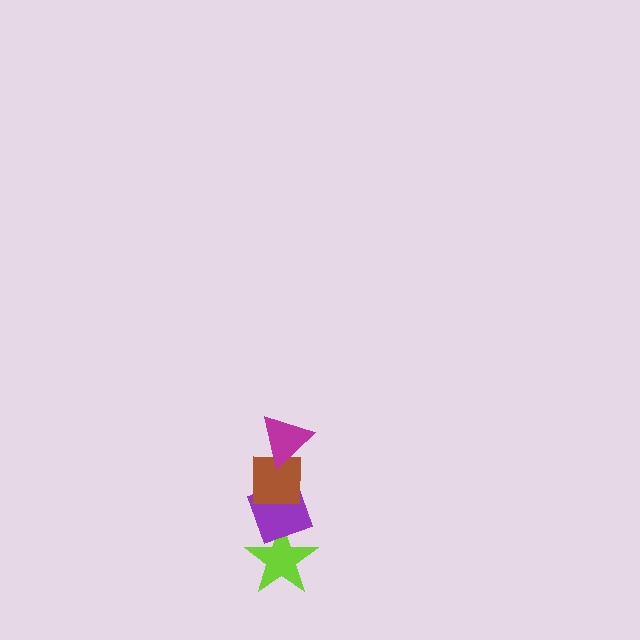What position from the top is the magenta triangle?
The magenta triangle is 1st from the top.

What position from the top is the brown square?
The brown square is 2nd from the top.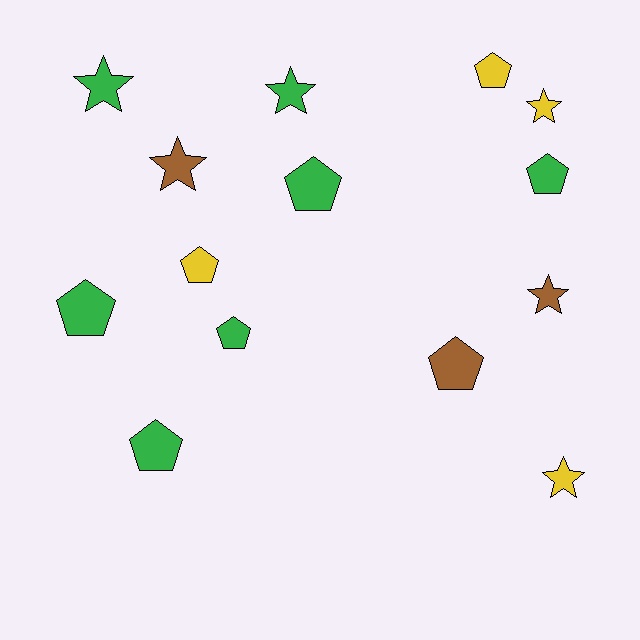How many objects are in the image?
There are 14 objects.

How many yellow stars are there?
There are 2 yellow stars.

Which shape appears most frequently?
Pentagon, with 8 objects.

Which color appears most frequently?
Green, with 7 objects.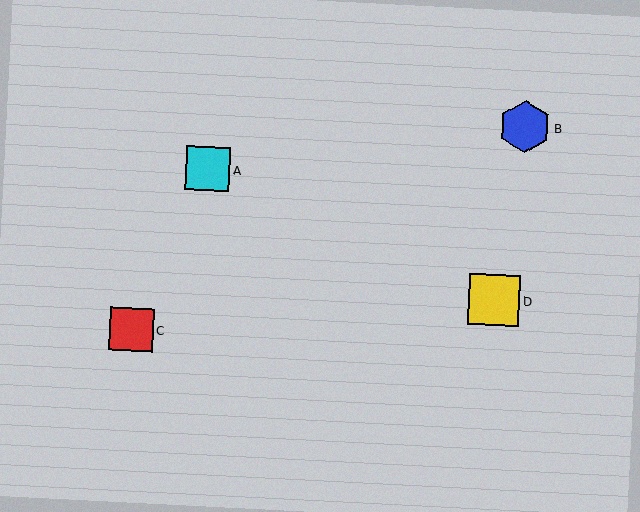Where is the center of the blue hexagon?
The center of the blue hexagon is at (525, 127).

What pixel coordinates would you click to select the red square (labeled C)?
Click at (132, 329) to select the red square C.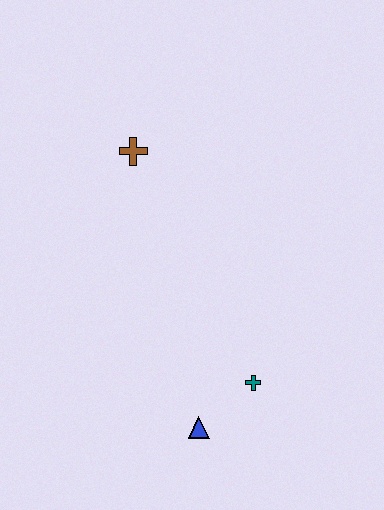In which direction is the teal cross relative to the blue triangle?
The teal cross is to the right of the blue triangle.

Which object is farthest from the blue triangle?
The brown cross is farthest from the blue triangle.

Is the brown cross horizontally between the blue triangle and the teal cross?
No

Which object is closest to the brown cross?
The teal cross is closest to the brown cross.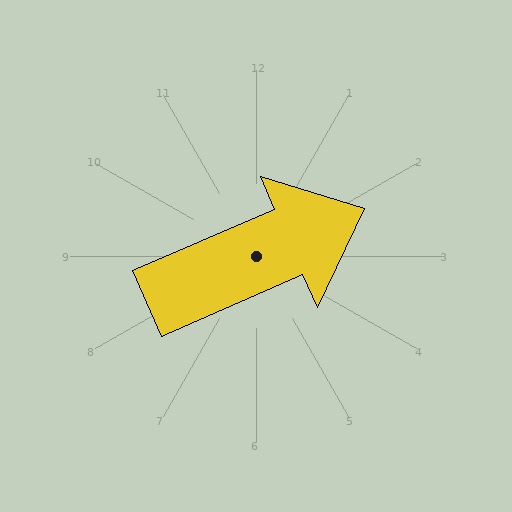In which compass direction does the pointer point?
Northeast.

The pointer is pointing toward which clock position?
Roughly 2 o'clock.